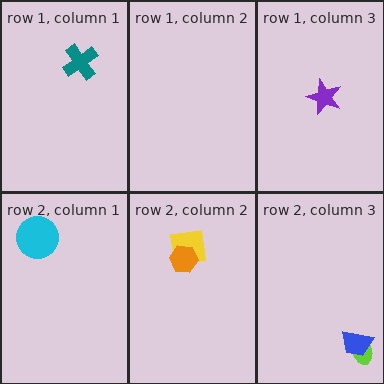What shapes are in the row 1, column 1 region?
The teal cross.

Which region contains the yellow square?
The row 2, column 2 region.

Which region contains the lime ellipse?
The row 2, column 3 region.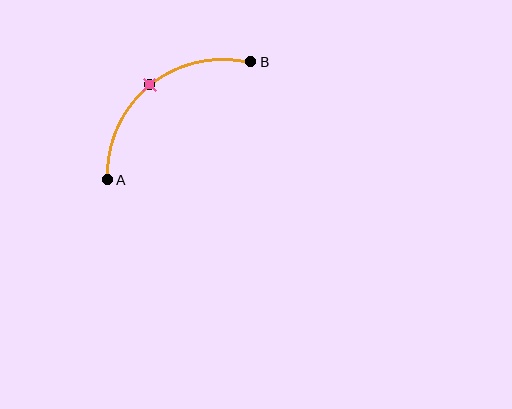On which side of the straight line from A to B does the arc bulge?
The arc bulges above and to the left of the straight line connecting A and B.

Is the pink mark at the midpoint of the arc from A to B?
Yes. The pink mark lies on the arc at equal arc-length from both A and B — it is the arc midpoint.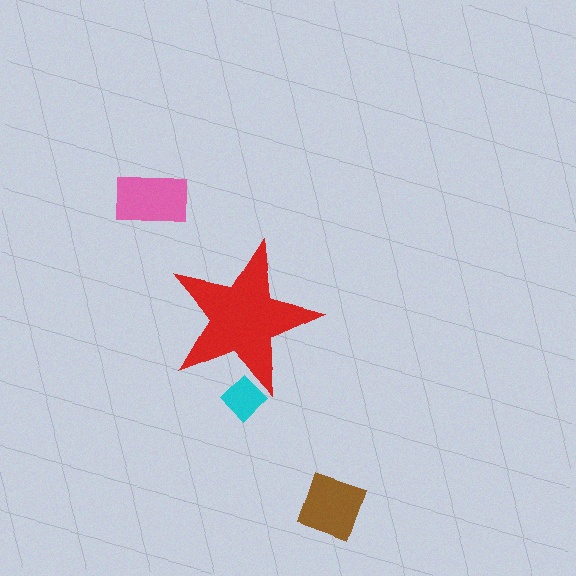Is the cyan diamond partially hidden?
Yes, the cyan diamond is partially hidden behind the red star.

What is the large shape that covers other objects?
A red star.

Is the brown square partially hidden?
No, the brown square is fully visible.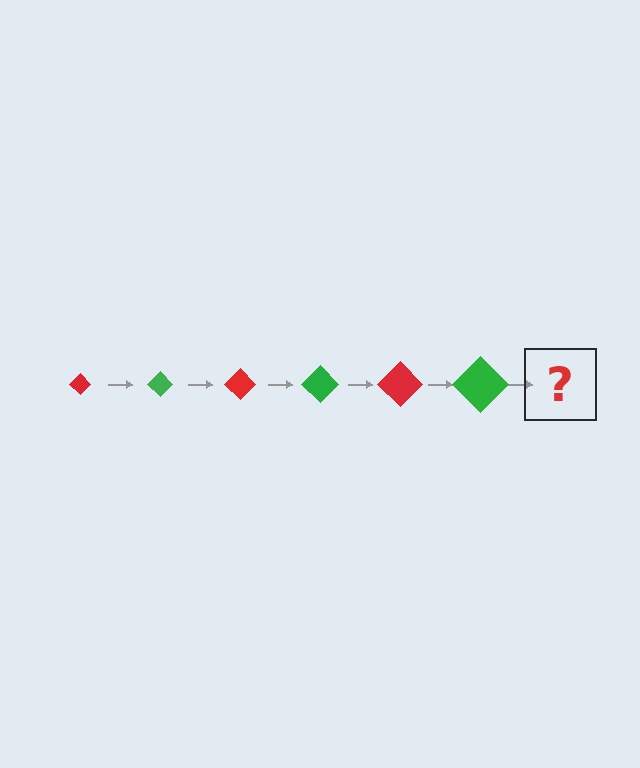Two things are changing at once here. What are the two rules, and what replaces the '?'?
The two rules are that the diamond grows larger each step and the color cycles through red and green. The '?' should be a red diamond, larger than the previous one.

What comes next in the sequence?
The next element should be a red diamond, larger than the previous one.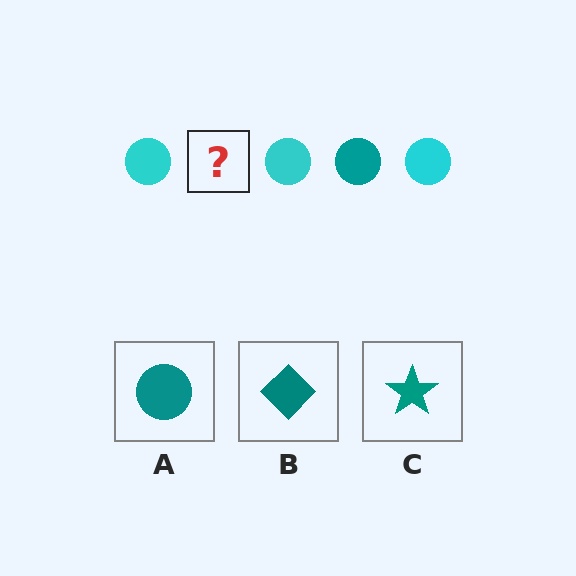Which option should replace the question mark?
Option A.